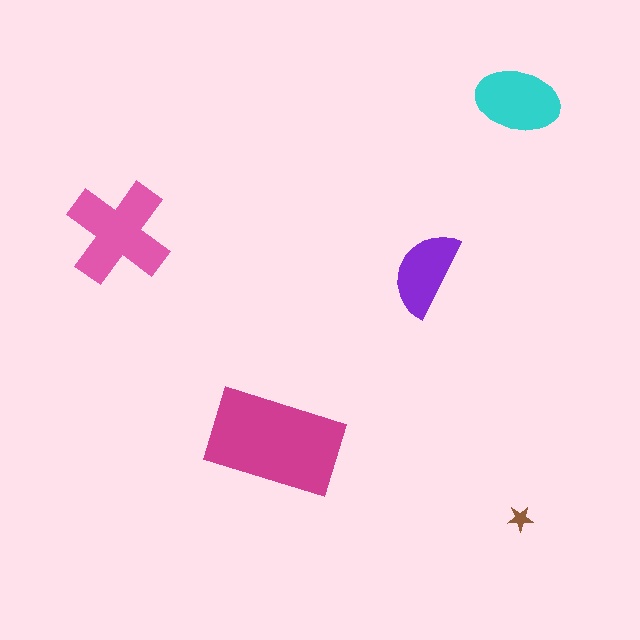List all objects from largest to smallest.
The magenta rectangle, the pink cross, the cyan ellipse, the purple semicircle, the brown star.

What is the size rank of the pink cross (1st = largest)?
2nd.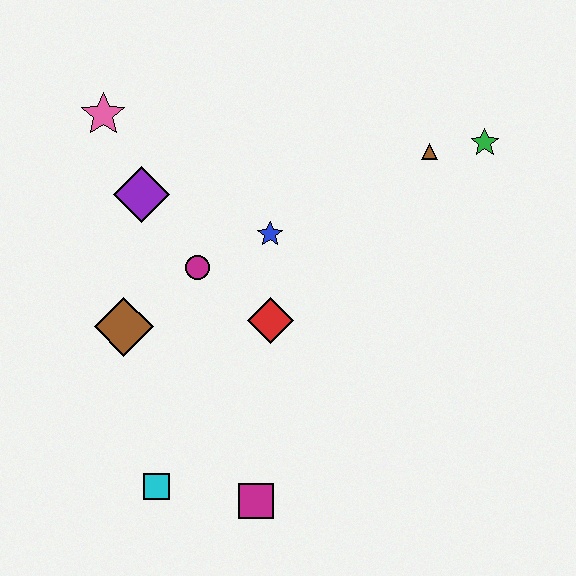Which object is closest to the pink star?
The purple diamond is closest to the pink star.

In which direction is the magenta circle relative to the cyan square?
The magenta circle is above the cyan square.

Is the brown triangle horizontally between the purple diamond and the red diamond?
No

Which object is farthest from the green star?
The cyan square is farthest from the green star.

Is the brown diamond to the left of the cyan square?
Yes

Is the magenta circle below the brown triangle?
Yes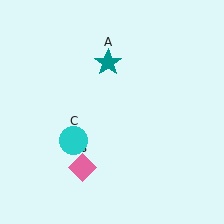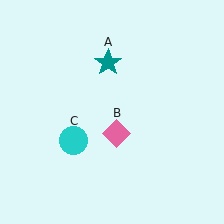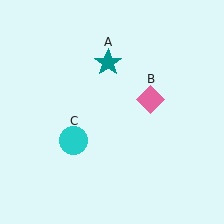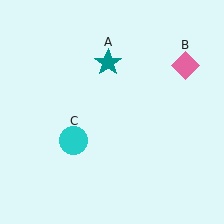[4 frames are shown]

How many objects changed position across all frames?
1 object changed position: pink diamond (object B).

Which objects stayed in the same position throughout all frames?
Teal star (object A) and cyan circle (object C) remained stationary.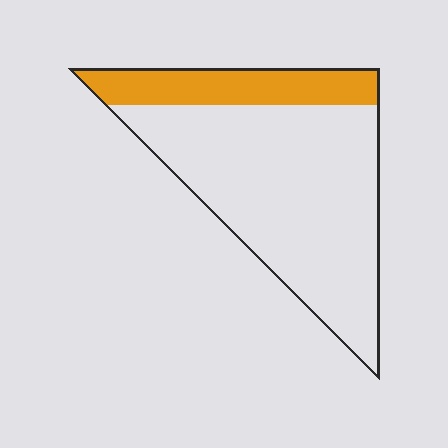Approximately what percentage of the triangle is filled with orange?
Approximately 20%.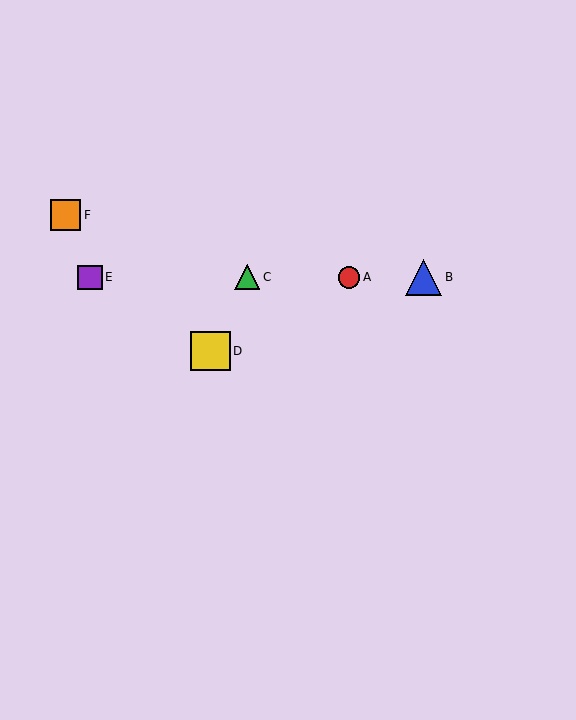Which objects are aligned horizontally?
Objects A, B, C, E are aligned horizontally.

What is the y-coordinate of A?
Object A is at y≈277.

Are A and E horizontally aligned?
Yes, both are at y≈277.